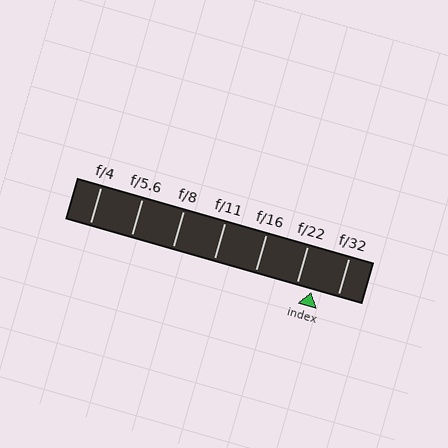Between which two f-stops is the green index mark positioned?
The index mark is between f/22 and f/32.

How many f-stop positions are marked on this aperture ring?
There are 7 f-stop positions marked.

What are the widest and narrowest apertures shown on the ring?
The widest aperture shown is f/4 and the narrowest is f/32.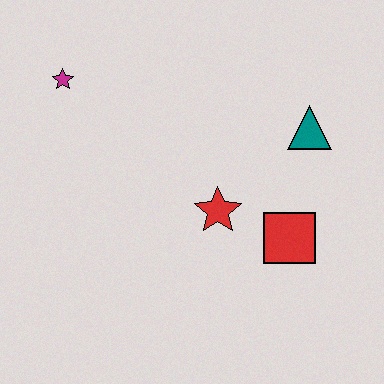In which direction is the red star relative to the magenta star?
The red star is to the right of the magenta star.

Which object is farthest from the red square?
The magenta star is farthest from the red square.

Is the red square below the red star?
Yes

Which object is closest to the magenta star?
The red star is closest to the magenta star.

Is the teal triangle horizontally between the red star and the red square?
No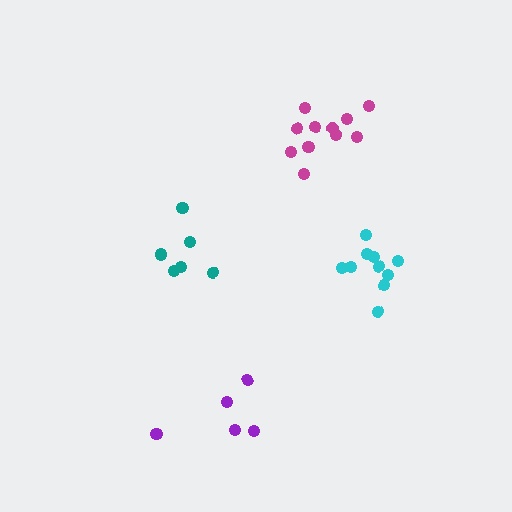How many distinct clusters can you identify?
There are 4 distinct clusters.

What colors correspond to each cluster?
The clusters are colored: teal, magenta, cyan, purple.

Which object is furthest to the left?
The teal cluster is leftmost.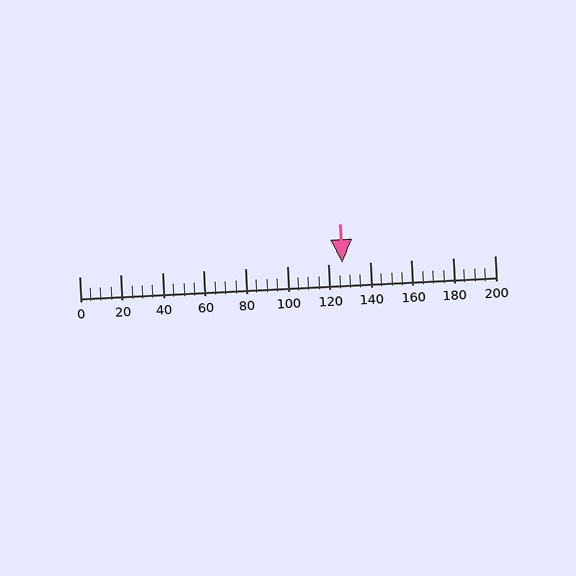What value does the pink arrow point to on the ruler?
The pink arrow points to approximately 126.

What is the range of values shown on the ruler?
The ruler shows values from 0 to 200.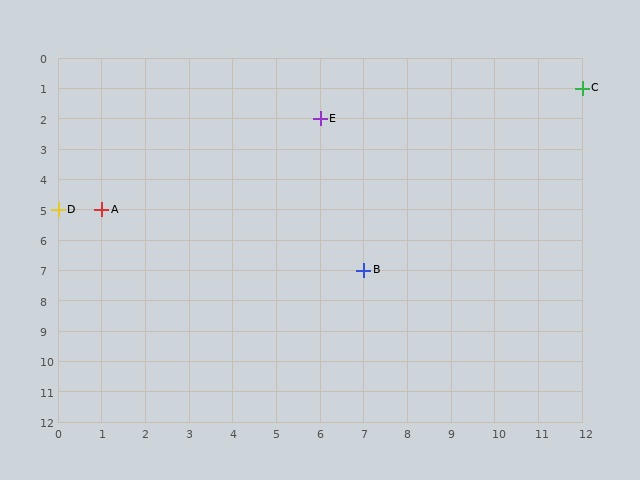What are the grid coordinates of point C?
Point C is at grid coordinates (12, 1).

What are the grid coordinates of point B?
Point B is at grid coordinates (7, 7).